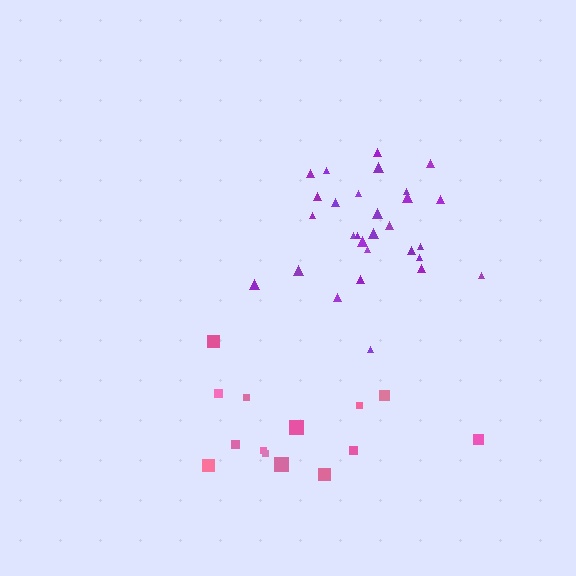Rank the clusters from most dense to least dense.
purple, pink.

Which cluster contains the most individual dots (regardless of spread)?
Purple (29).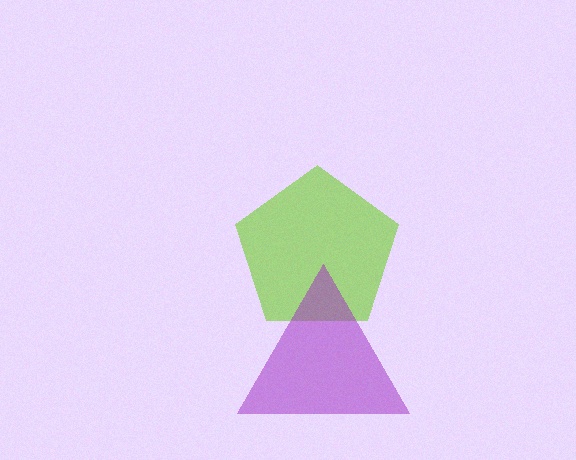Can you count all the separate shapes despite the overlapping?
Yes, there are 2 separate shapes.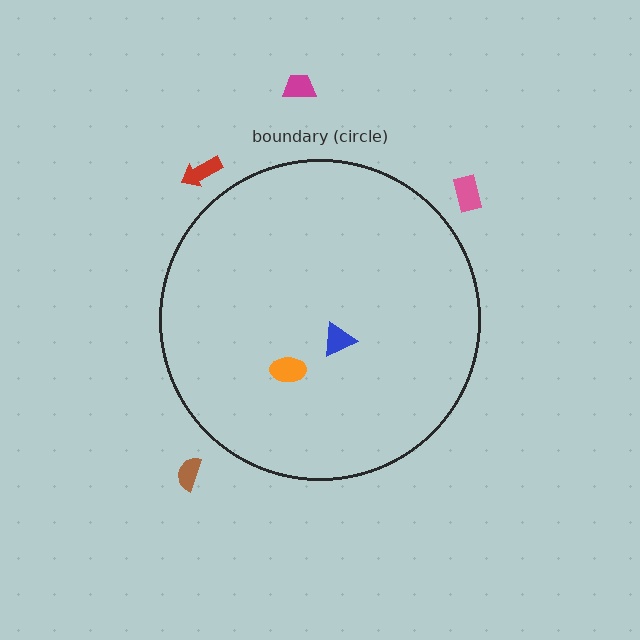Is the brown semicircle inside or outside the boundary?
Outside.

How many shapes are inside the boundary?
2 inside, 4 outside.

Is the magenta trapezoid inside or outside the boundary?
Outside.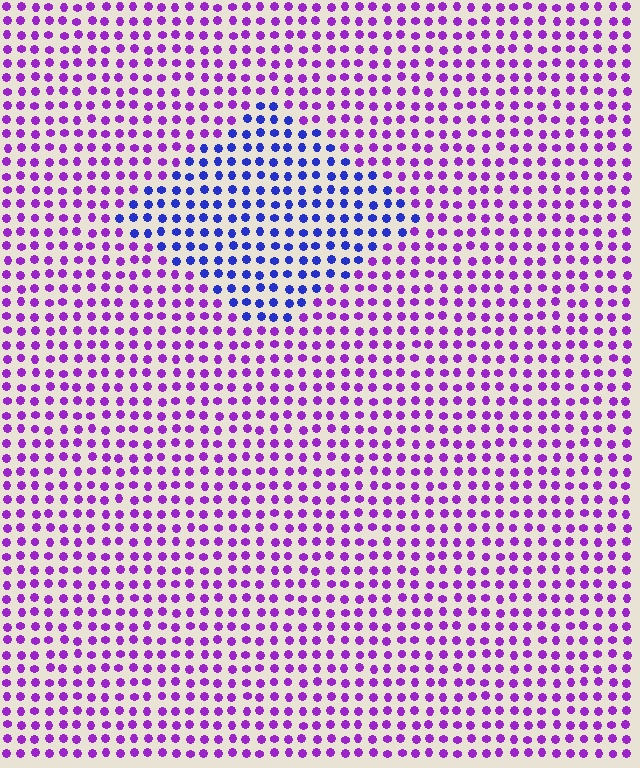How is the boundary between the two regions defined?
The boundary is defined purely by a slight shift in hue (about 48 degrees). Spacing, size, and orientation are identical on both sides.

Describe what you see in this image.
The image is filled with small purple elements in a uniform arrangement. A diamond-shaped region is visible where the elements are tinted to a slightly different hue, forming a subtle color boundary.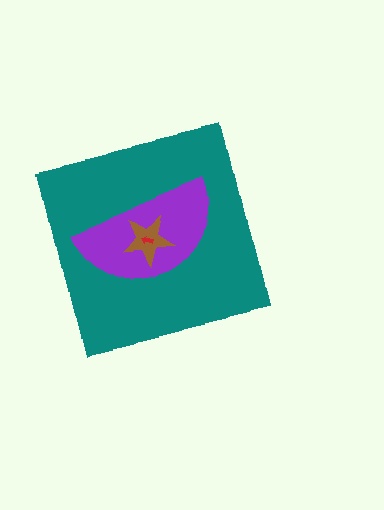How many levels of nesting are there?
4.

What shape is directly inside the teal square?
The purple semicircle.